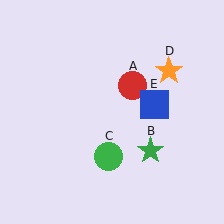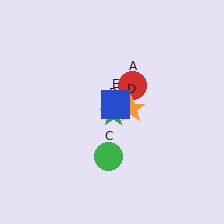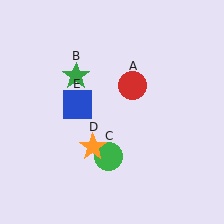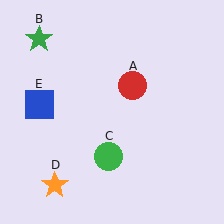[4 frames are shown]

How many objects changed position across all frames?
3 objects changed position: green star (object B), orange star (object D), blue square (object E).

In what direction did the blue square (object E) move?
The blue square (object E) moved left.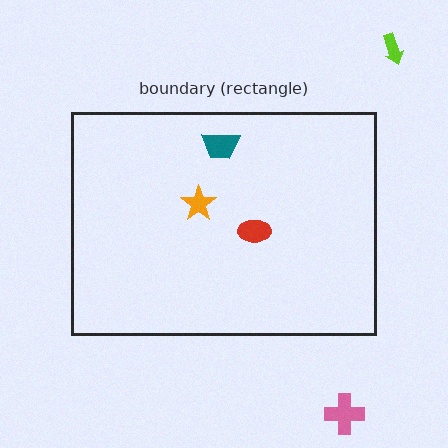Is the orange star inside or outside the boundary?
Inside.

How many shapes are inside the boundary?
3 inside, 2 outside.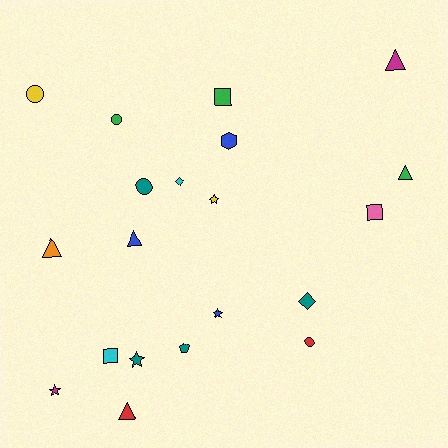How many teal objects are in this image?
There are 4 teal objects.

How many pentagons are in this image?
There is 1 pentagon.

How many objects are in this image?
There are 20 objects.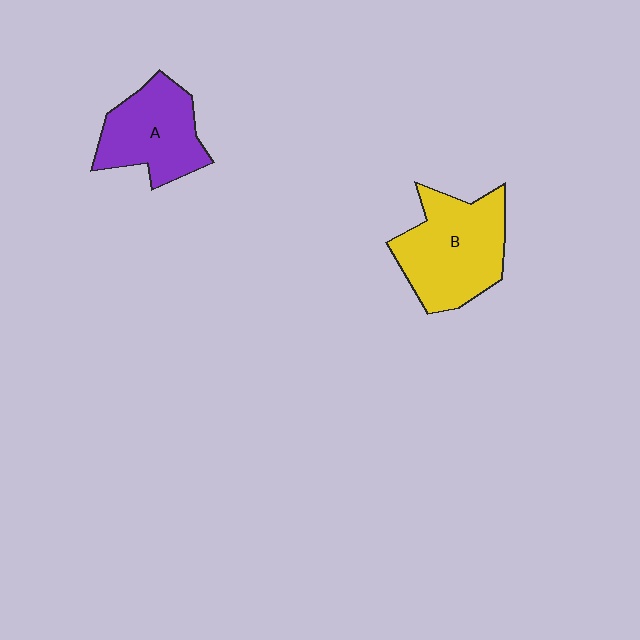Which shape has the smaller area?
Shape A (purple).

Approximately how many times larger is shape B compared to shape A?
Approximately 1.2 times.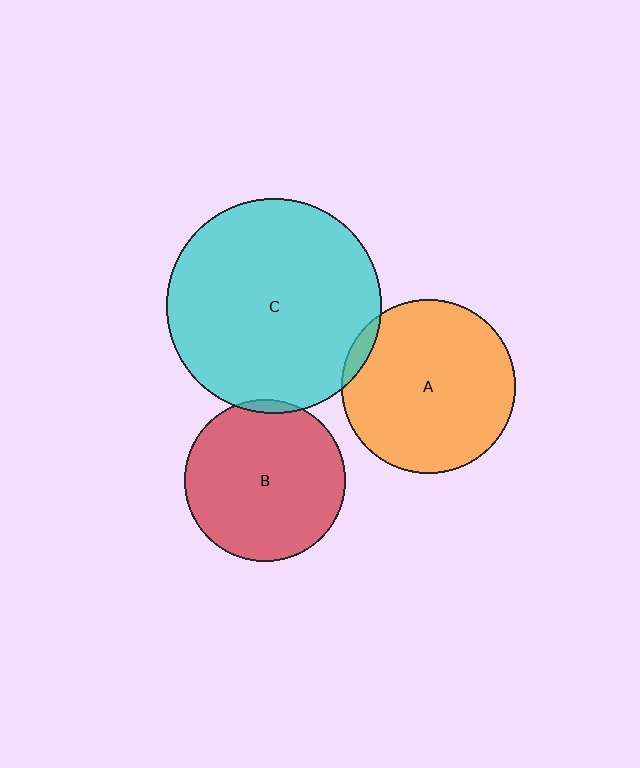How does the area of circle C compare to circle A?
Approximately 1.5 times.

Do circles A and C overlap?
Yes.